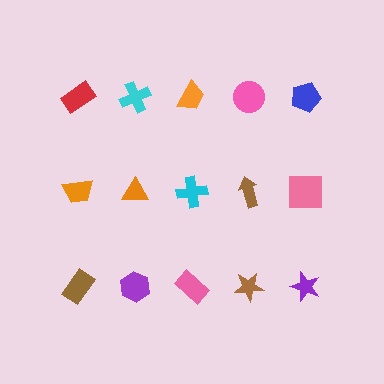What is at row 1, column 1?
A red rectangle.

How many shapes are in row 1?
5 shapes.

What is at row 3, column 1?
A brown rectangle.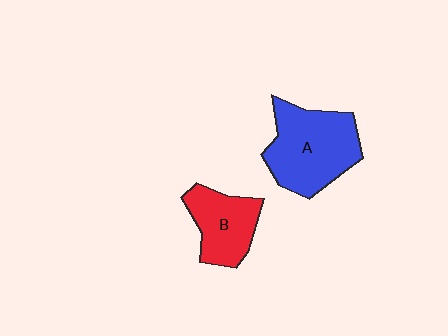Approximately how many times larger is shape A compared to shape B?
Approximately 1.5 times.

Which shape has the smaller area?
Shape B (red).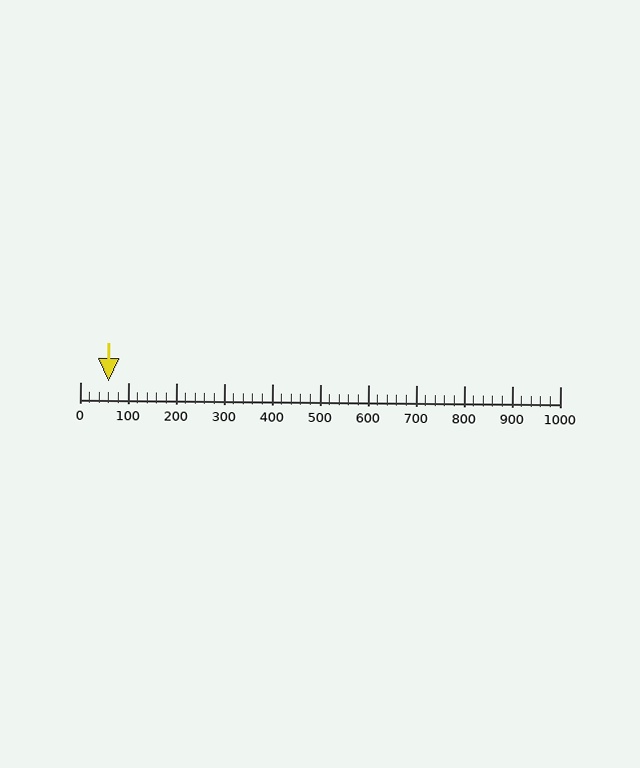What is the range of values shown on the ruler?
The ruler shows values from 0 to 1000.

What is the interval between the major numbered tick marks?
The major tick marks are spaced 100 units apart.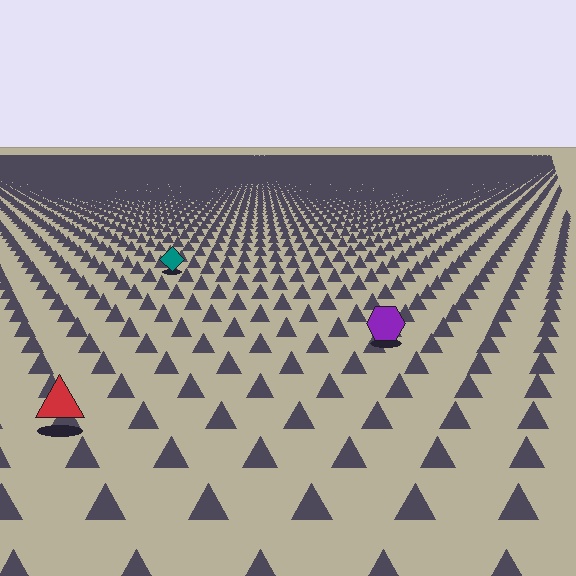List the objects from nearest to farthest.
From nearest to farthest: the red triangle, the purple hexagon, the teal diamond.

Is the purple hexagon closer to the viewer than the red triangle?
No. The red triangle is closer — you can tell from the texture gradient: the ground texture is coarser near it.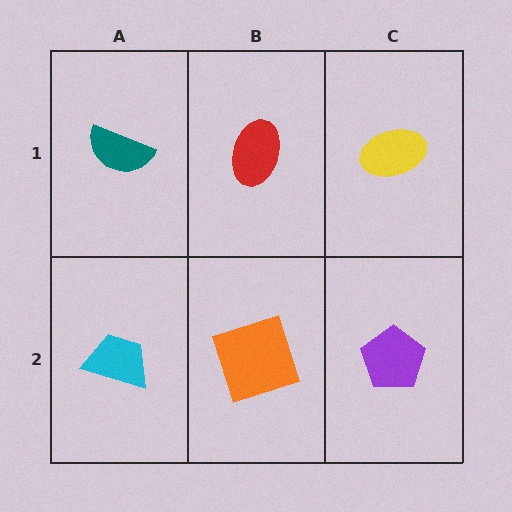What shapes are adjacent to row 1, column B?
An orange square (row 2, column B), a teal semicircle (row 1, column A), a yellow ellipse (row 1, column C).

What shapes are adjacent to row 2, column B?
A red ellipse (row 1, column B), a cyan trapezoid (row 2, column A), a purple pentagon (row 2, column C).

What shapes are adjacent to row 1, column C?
A purple pentagon (row 2, column C), a red ellipse (row 1, column B).